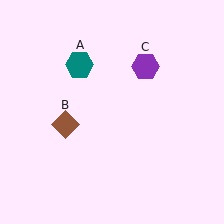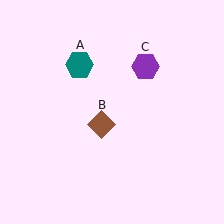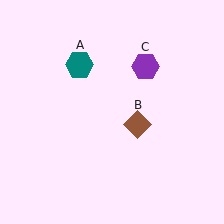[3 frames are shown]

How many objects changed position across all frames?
1 object changed position: brown diamond (object B).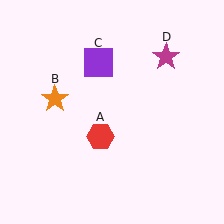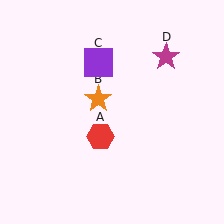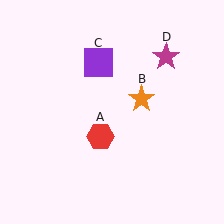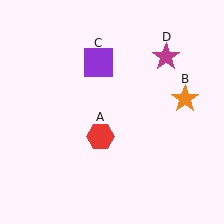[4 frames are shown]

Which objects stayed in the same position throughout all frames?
Red hexagon (object A) and purple square (object C) and magenta star (object D) remained stationary.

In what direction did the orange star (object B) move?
The orange star (object B) moved right.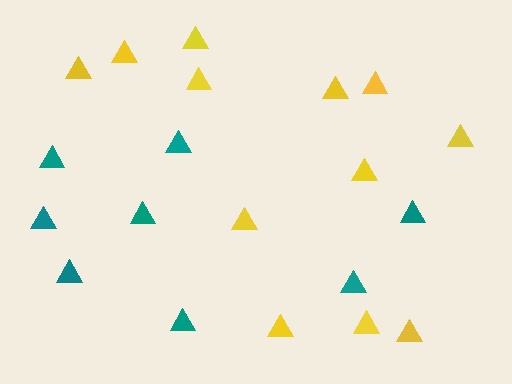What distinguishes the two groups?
There are 2 groups: one group of teal triangles (8) and one group of yellow triangles (12).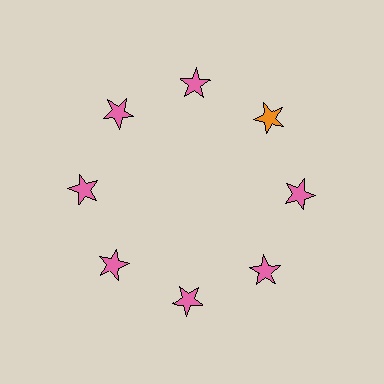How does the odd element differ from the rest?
It has a different color: orange instead of pink.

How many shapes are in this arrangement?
There are 8 shapes arranged in a ring pattern.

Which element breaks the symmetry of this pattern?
The orange star at roughly the 2 o'clock position breaks the symmetry. All other shapes are pink stars.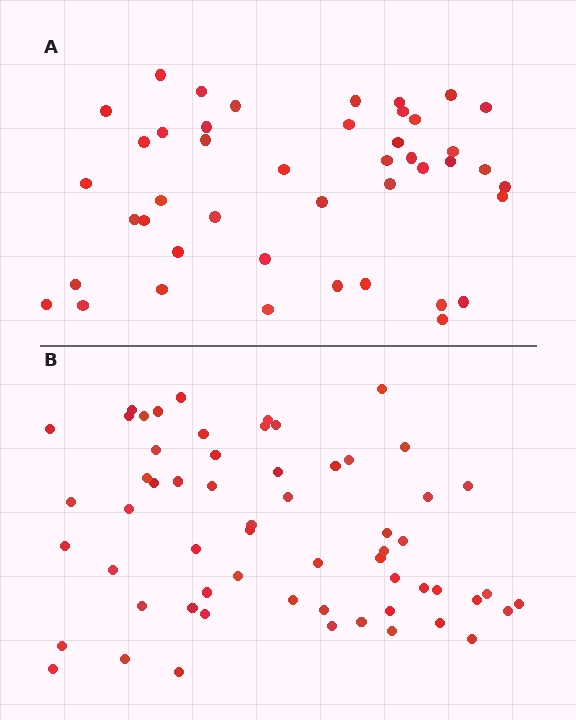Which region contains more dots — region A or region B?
Region B (the bottom region) has more dots.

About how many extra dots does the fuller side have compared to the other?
Region B has approximately 15 more dots than region A.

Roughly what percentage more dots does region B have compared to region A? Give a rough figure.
About 35% more.